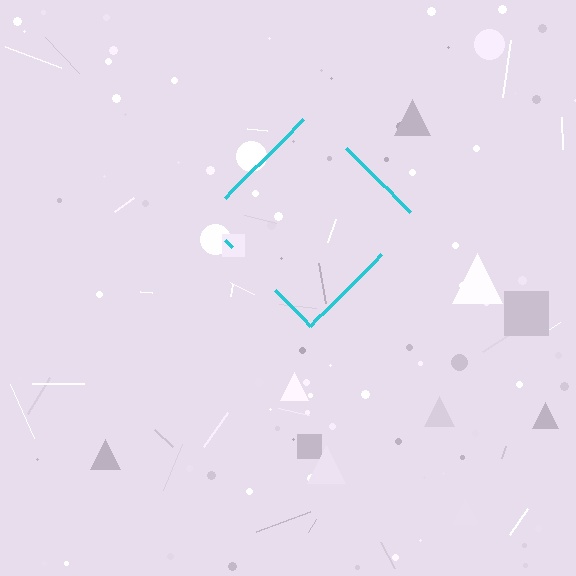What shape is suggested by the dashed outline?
The dashed outline suggests a diamond.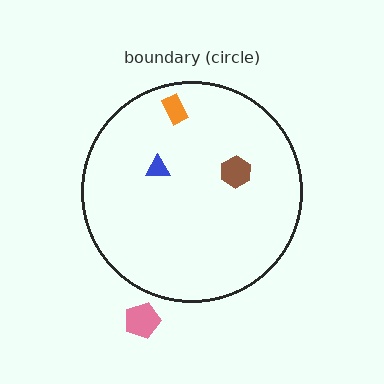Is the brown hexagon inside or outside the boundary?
Inside.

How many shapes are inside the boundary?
3 inside, 1 outside.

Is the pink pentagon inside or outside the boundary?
Outside.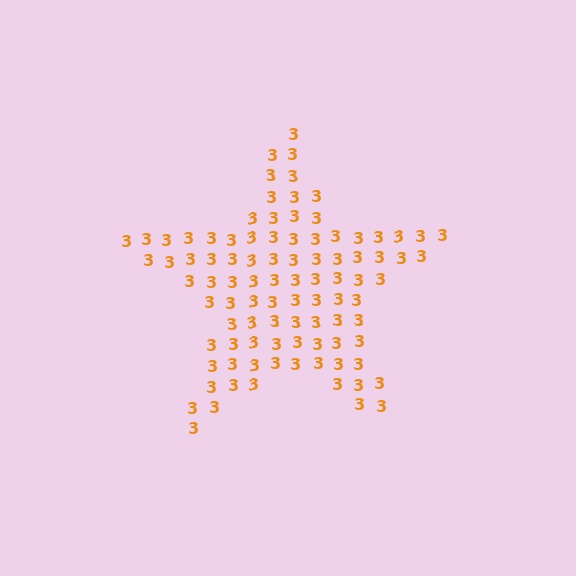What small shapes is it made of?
It is made of small digit 3's.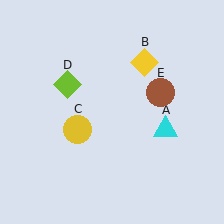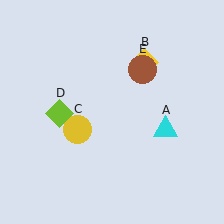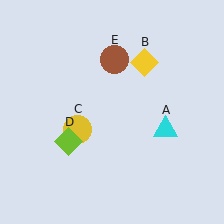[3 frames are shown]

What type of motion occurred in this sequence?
The lime diamond (object D), brown circle (object E) rotated counterclockwise around the center of the scene.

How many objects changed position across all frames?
2 objects changed position: lime diamond (object D), brown circle (object E).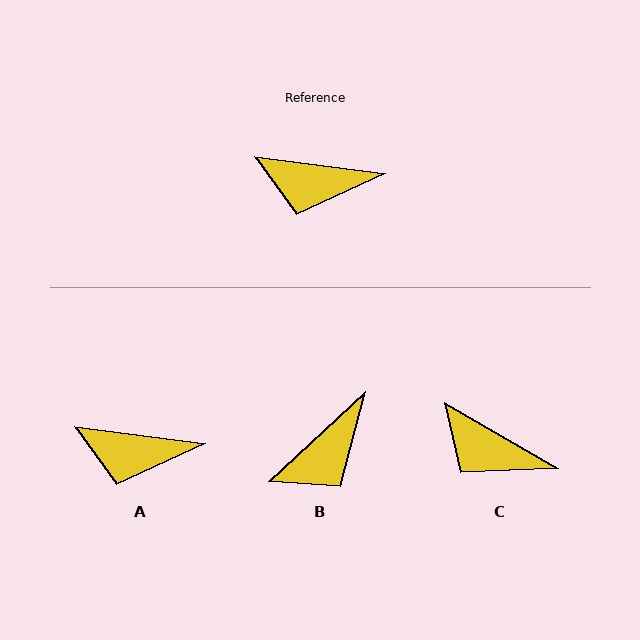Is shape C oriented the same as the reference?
No, it is off by about 22 degrees.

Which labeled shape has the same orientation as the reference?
A.